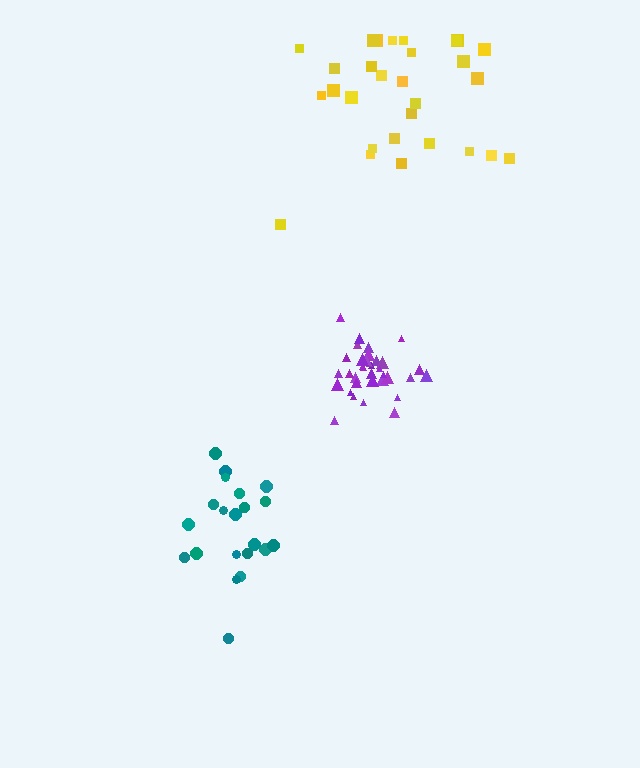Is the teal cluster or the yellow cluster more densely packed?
Teal.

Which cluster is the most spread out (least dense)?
Yellow.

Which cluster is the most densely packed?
Purple.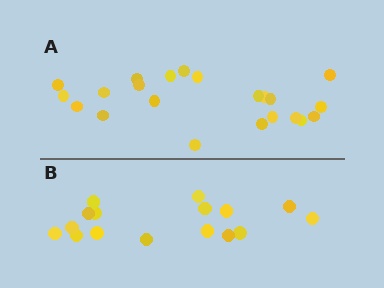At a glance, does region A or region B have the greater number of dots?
Region A (the top region) has more dots.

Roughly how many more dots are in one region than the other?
Region A has about 6 more dots than region B.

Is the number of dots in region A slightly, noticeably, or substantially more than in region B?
Region A has noticeably more, but not dramatically so. The ratio is roughly 1.4 to 1.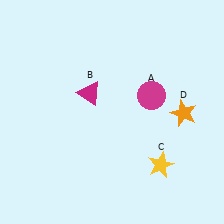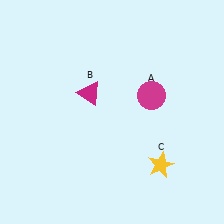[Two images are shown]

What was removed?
The orange star (D) was removed in Image 2.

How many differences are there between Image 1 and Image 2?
There is 1 difference between the two images.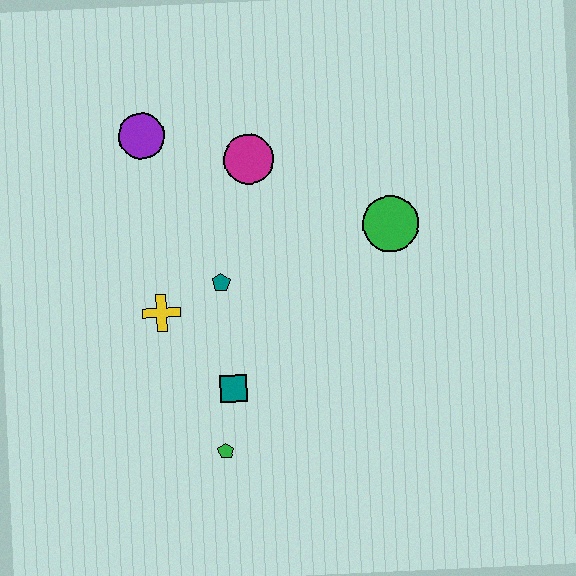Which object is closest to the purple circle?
The magenta circle is closest to the purple circle.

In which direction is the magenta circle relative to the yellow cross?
The magenta circle is above the yellow cross.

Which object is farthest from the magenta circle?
The green pentagon is farthest from the magenta circle.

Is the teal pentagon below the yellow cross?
No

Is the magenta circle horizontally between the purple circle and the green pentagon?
No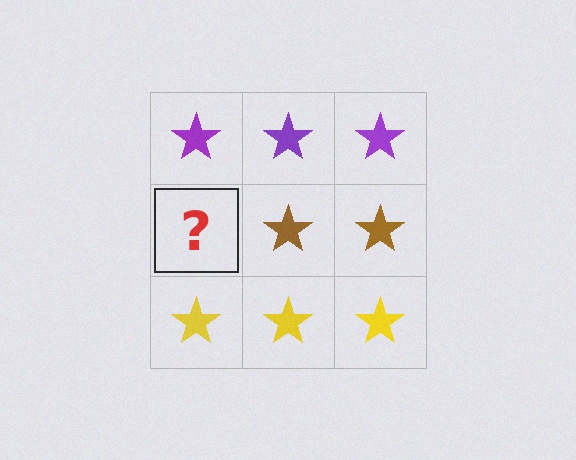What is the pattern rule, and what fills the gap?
The rule is that each row has a consistent color. The gap should be filled with a brown star.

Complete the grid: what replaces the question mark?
The question mark should be replaced with a brown star.